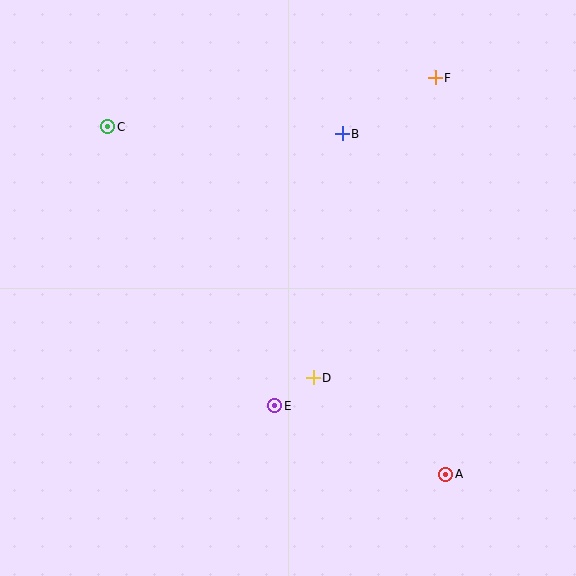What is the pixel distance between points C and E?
The distance between C and E is 325 pixels.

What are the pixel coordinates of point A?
Point A is at (446, 474).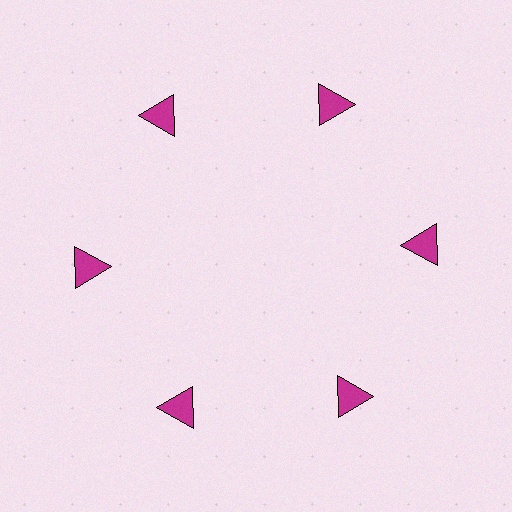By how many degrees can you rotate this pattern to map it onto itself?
The pattern maps onto itself every 60 degrees of rotation.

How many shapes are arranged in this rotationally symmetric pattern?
There are 6 shapes, arranged in 6 groups of 1.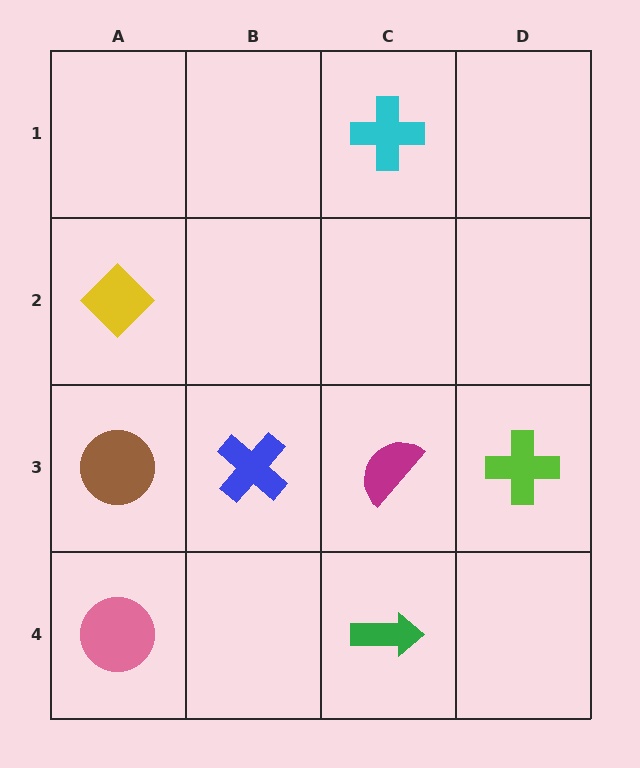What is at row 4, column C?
A green arrow.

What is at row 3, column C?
A magenta semicircle.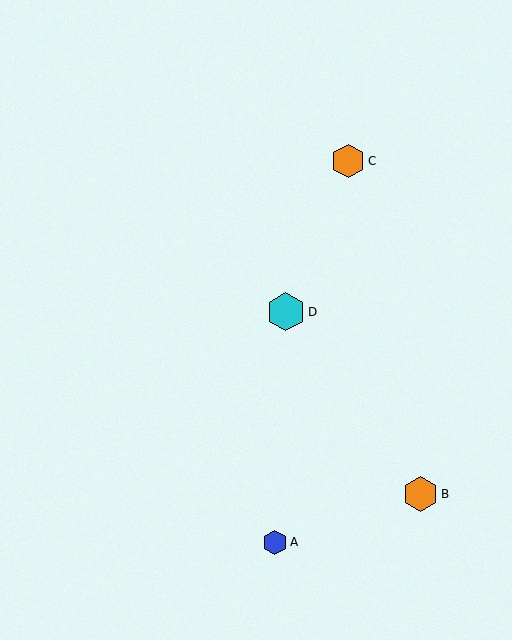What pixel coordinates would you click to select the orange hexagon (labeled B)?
Click at (420, 494) to select the orange hexagon B.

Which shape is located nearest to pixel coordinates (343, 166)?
The orange hexagon (labeled C) at (348, 161) is nearest to that location.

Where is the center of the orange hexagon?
The center of the orange hexagon is at (348, 161).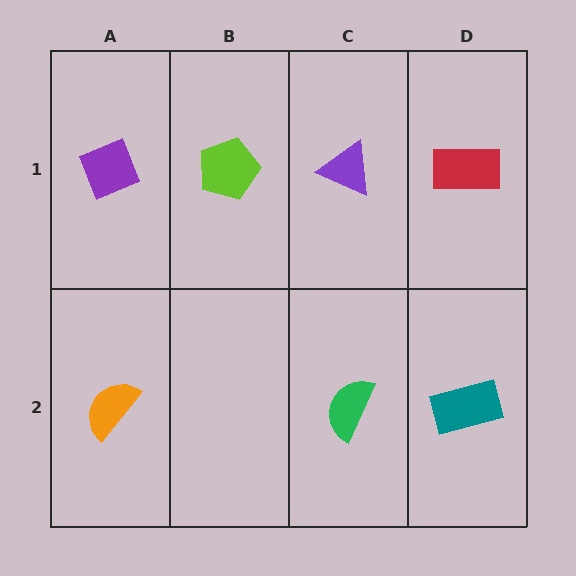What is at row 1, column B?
A lime pentagon.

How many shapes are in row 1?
4 shapes.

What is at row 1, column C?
A purple triangle.